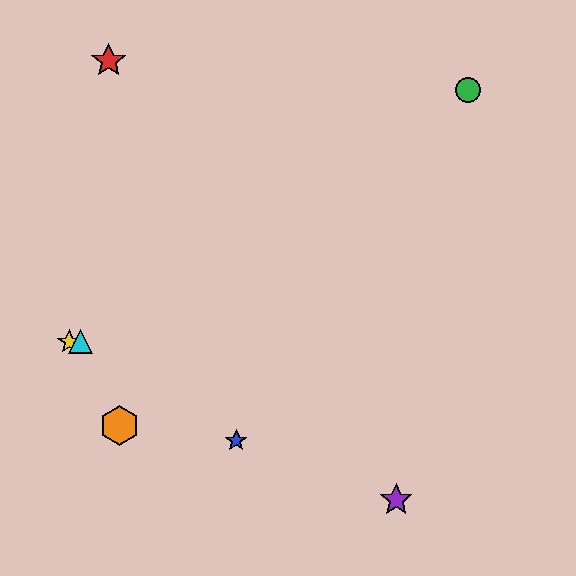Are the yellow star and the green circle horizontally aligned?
No, the yellow star is at y≈342 and the green circle is at y≈90.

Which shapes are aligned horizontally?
The yellow star, the cyan triangle are aligned horizontally.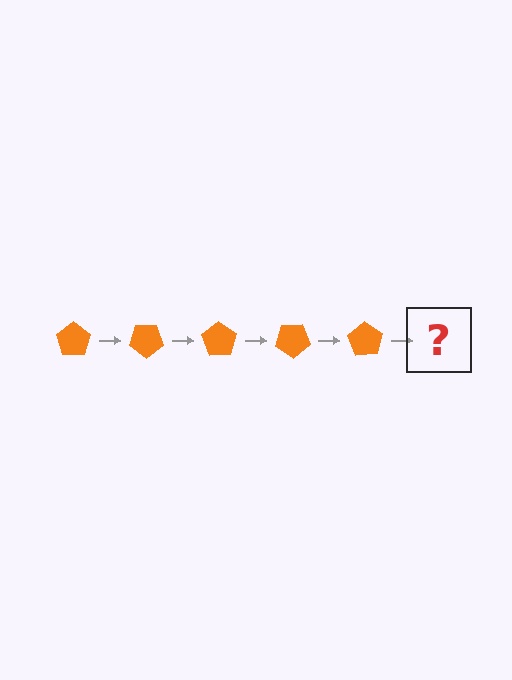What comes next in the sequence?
The next element should be an orange pentagon rotated 175 degrees.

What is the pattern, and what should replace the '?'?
The pattern is that the pentagon rotates 35 degrees each step. The '?' should be an orange pentagon rotated 175 degrees.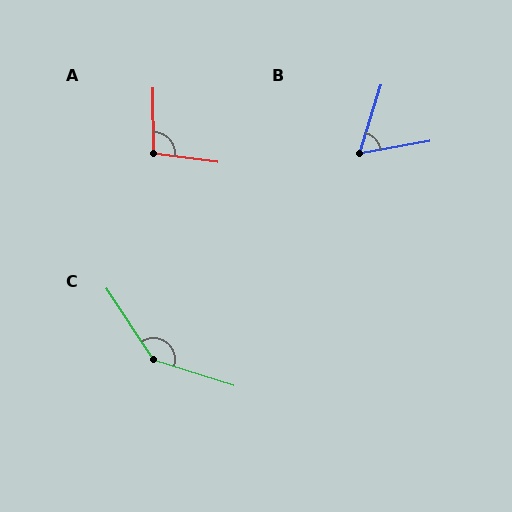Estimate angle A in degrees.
Approximately 98 degrees.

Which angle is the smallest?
B, at approximately 63 degrees.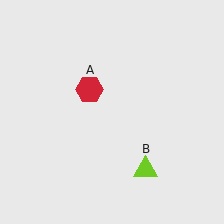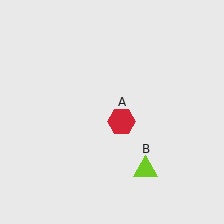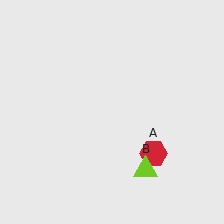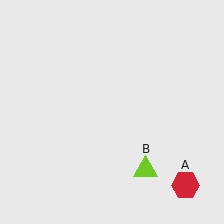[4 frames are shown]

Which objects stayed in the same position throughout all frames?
Lime triangle (object B) remained stationary.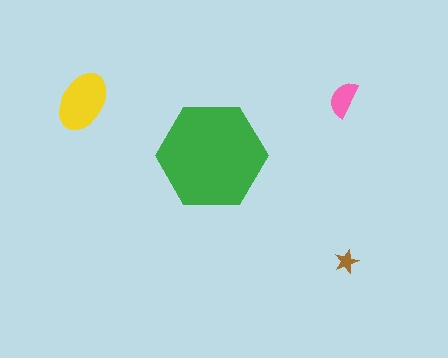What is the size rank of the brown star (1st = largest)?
4th.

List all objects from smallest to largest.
The brown star, the pink semicircle, the yellow ellipse, the green hexagon.